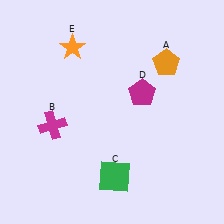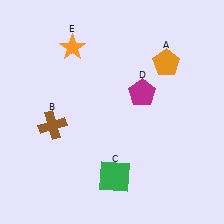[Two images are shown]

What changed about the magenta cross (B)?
In Image 1, B is magenta. In Image 2, it changed to brown.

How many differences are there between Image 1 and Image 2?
There is 1 difference between the two images.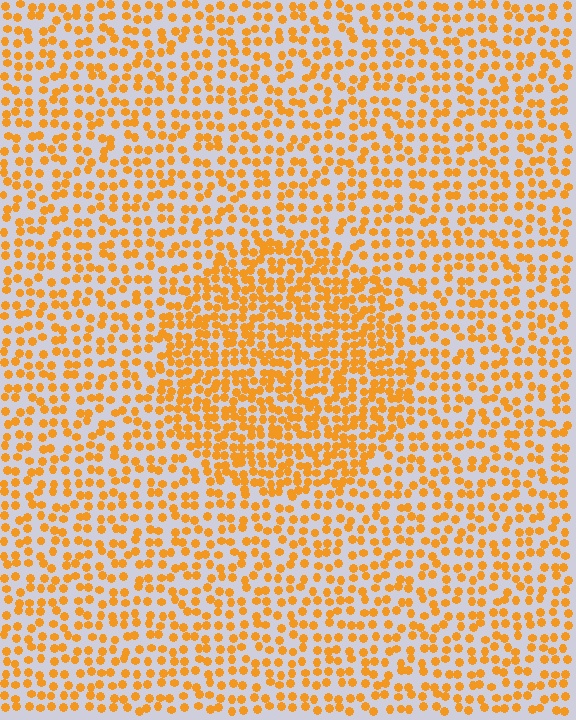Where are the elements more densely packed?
The elements are more densely packed inside the circle boundary.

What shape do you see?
I see a circle.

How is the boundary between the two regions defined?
The boundary is defined by a change in element density (approximately 1.7x ratio). All elements are the same color, size, and shape.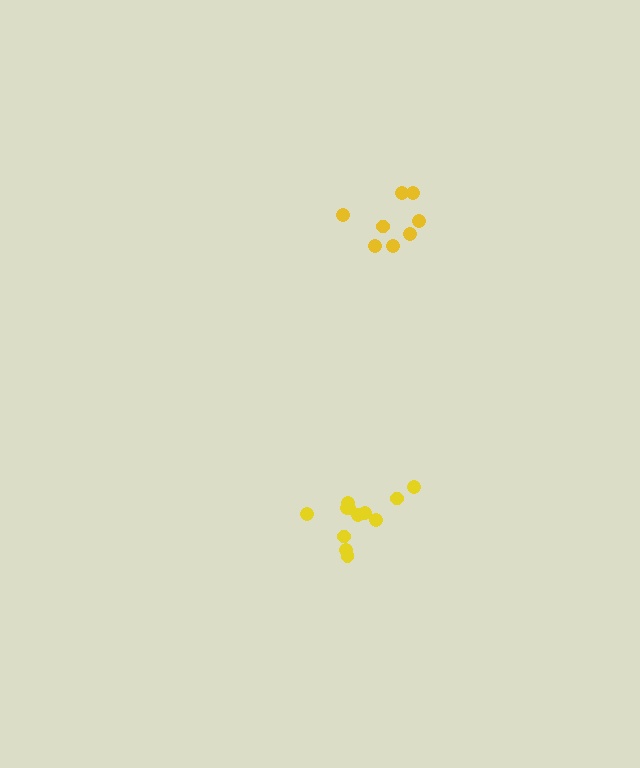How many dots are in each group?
Group 1: 12 dots, Group 2: 8 dots (20 total).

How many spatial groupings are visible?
There are 2 spatial groupings.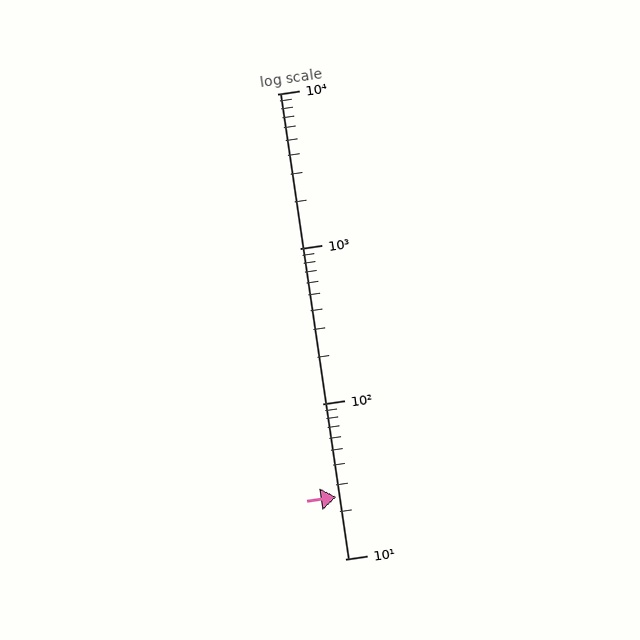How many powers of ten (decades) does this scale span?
The scale spans 3 decades, from 10 to 10000.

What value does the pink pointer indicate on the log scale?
The pointer indicates approximately 25.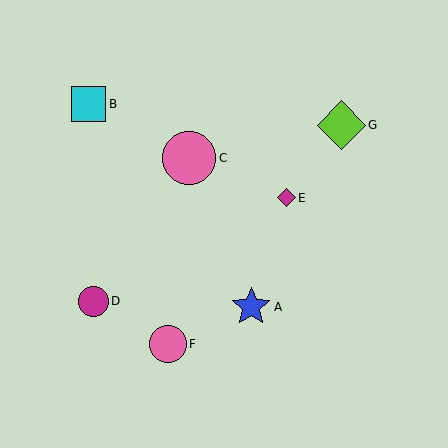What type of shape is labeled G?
Shape G is a lime diamond.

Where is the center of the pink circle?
The center of the pink circle is at (189, 158).